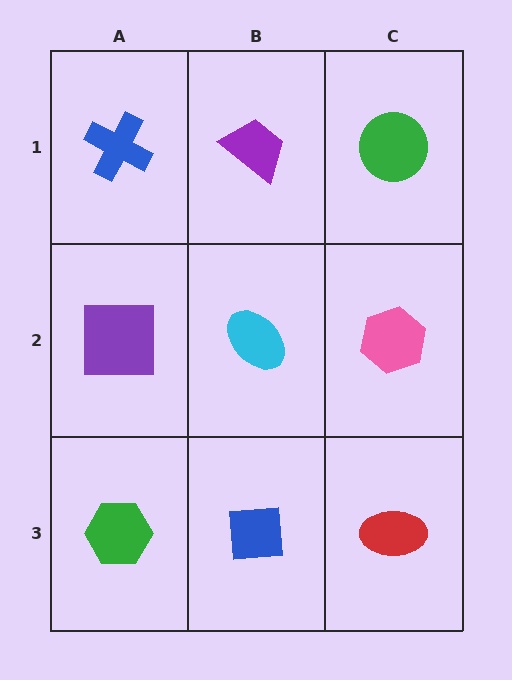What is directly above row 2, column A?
A blue cross.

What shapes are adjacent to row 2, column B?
A purple trapezoid (row 1, column B), a blue square (row 3, column B), a purple square (row 2, column A), a pink hexagon (row 2, column C).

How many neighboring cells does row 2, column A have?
3.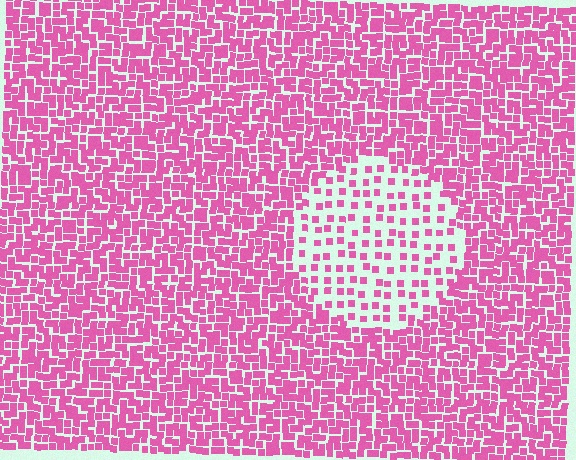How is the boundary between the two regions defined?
The boundary is defined by a change in element density (approximately 2.6x ratio). All elements are the same color, size, and shape.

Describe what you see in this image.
The image contains small pink elements arranged at two different densities. A circle-shaped region is visible where the elements are less densely packed than the surrounding area.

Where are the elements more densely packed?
The elements are more densely packed outside the circle boundary.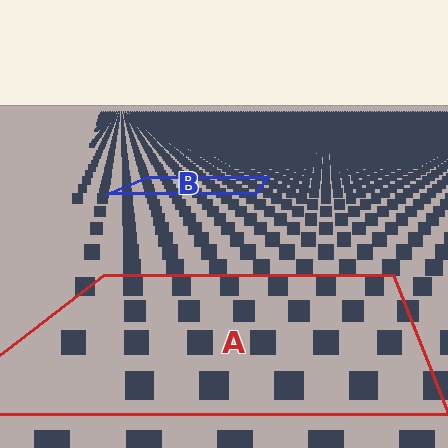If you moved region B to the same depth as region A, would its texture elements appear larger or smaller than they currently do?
They would appear larger. At a closer depth, the same texture elements are projected at a bigger on-screen size.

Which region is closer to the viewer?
Region A is closer. The texture elements there are larger and more spread out.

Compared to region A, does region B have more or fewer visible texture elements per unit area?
Region B has more texture elements per unit area — they are packed more densely because it is farther away.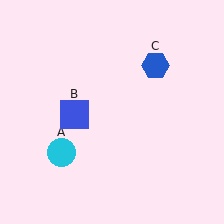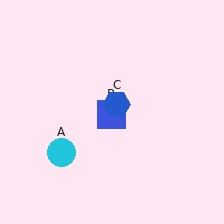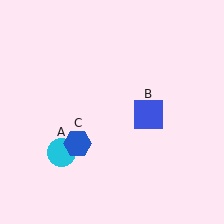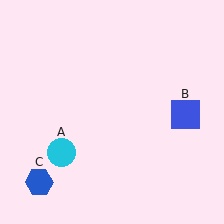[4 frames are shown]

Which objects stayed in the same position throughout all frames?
Cyan circle (object A) remained stationary.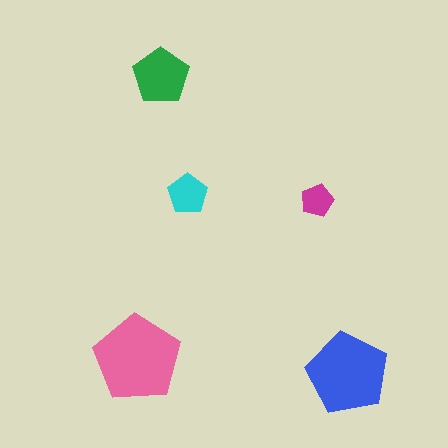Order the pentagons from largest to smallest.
the pink one, the blue one, the green one, the cyan one, the magenta one.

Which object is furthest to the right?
The blue pentagon is rightmost.